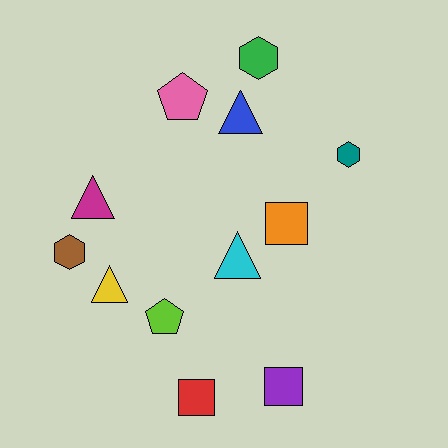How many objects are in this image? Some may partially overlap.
There are 12 objects.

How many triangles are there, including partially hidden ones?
There are 4 triangles.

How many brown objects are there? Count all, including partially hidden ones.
There is 1 brown object.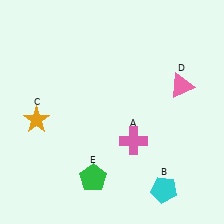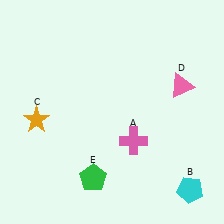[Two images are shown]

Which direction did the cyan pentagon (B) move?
The cyan pentagon (B) moved right.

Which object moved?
The cyan pentagon (B) moved right.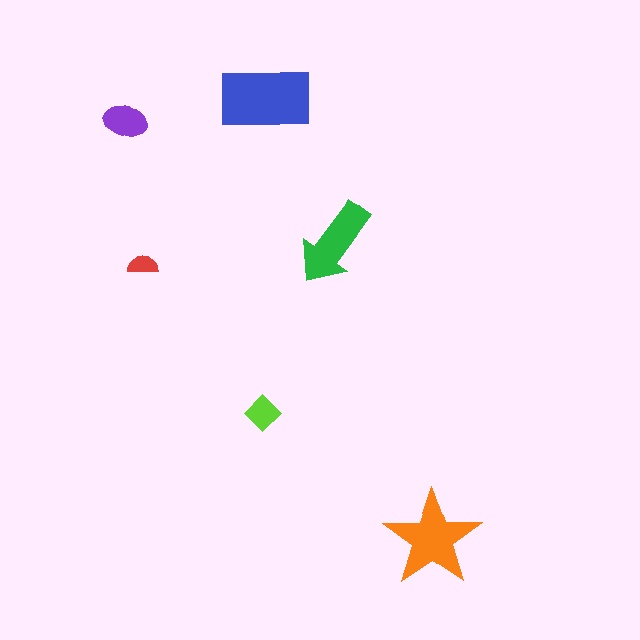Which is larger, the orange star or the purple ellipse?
The orange star.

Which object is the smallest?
The red semicircle.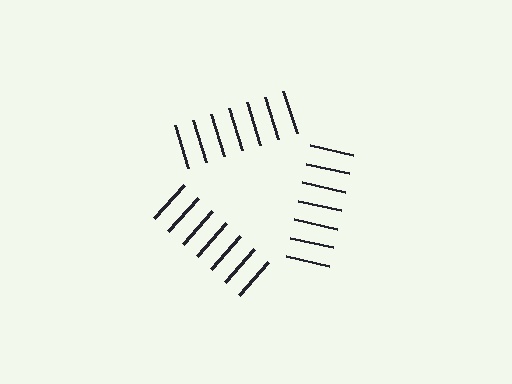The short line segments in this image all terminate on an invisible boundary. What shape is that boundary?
An illusory triangle — the line segments terminate on its edges but no continuous stroke is drawn.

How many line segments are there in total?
21 — 7 along each of the 3 edges.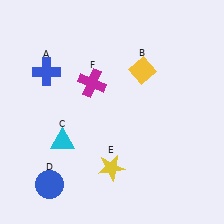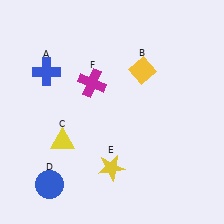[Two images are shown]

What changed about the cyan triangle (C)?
In Image 1, C is cyan. In Image 2, it changed to yellow.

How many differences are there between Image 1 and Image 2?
There is 1 difference between the two images.